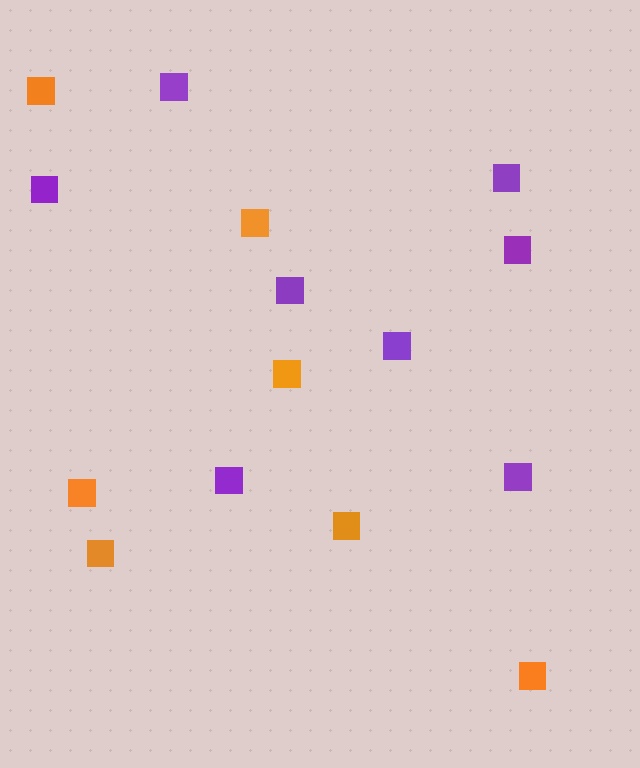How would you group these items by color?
There are 2 groups: one group of purple squares (8) and one group of orange squares (7).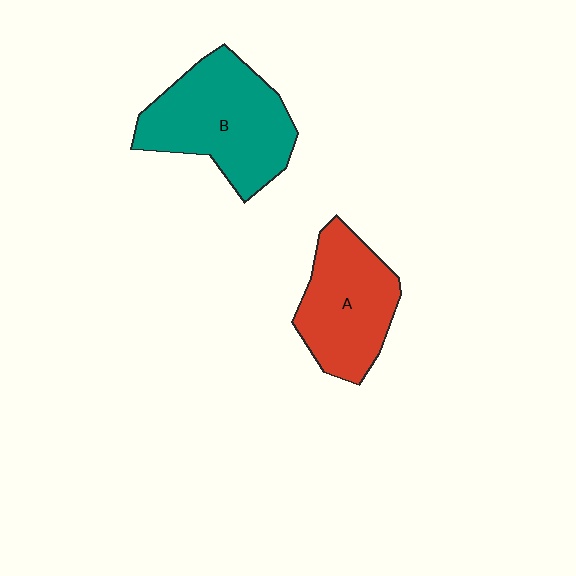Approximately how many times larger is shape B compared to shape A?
Approximately 1.2 times.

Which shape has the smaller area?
Shape A (red).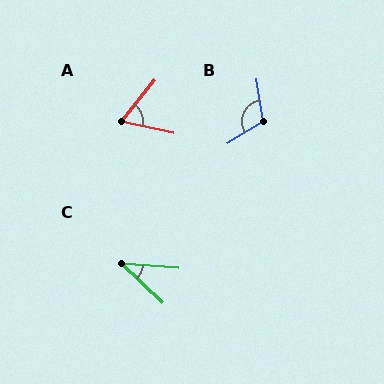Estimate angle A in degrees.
Approximately 64 degrees.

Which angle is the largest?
B, at approximately 114 degrees.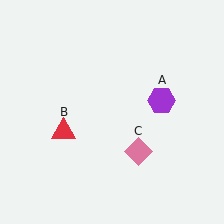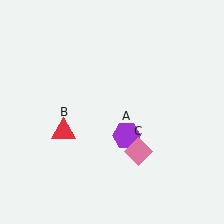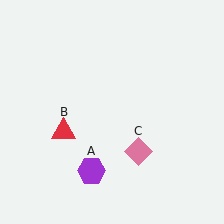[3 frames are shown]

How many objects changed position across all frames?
1 object changed position: purple hexagon (object A).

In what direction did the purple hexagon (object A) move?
The purple hexagon (object A) moved down and to the left.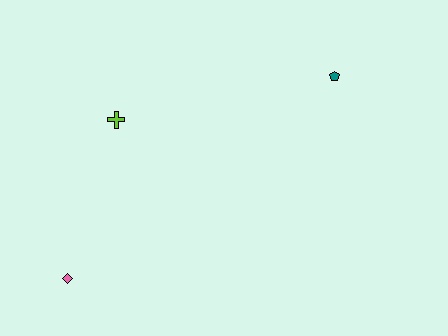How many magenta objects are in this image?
There are no magenta objects.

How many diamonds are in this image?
There is 1 diamond.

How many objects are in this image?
There are 3 objects.